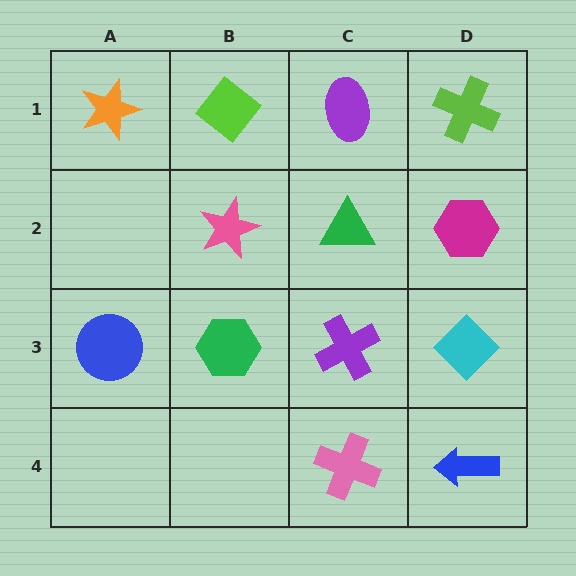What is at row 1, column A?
An orange star.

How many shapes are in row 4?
2 shapes.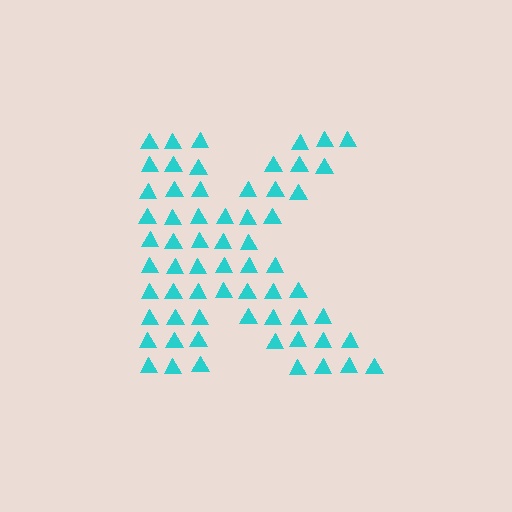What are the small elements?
The small elements are triangles.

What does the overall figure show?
The overall figure shows the letter K.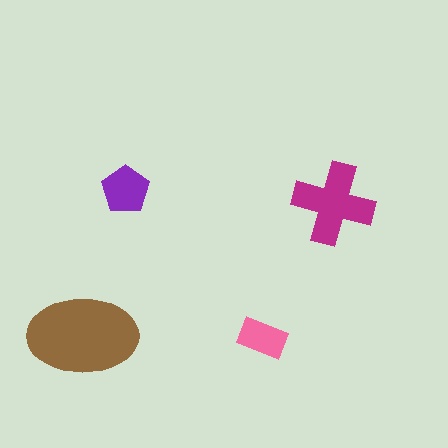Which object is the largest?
The brown ellipse.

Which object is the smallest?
The pink rectangle.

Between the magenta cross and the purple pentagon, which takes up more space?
The magenta cross.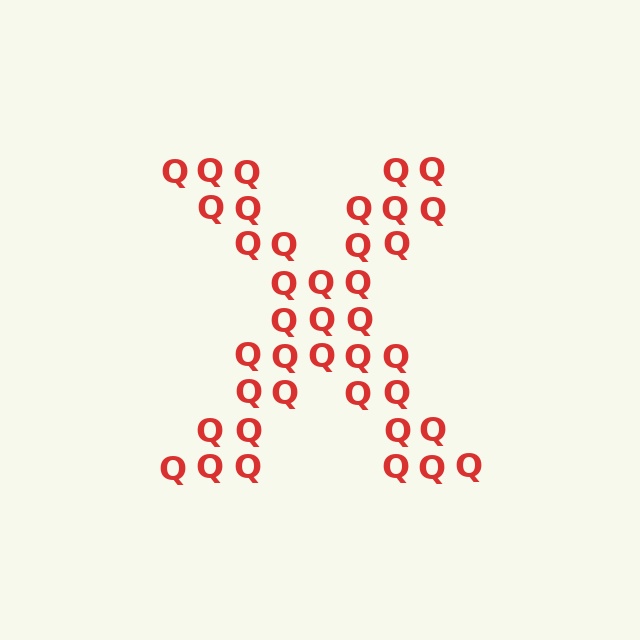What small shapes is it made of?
It is made of small letter Q's.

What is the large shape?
The large shape is the letter X.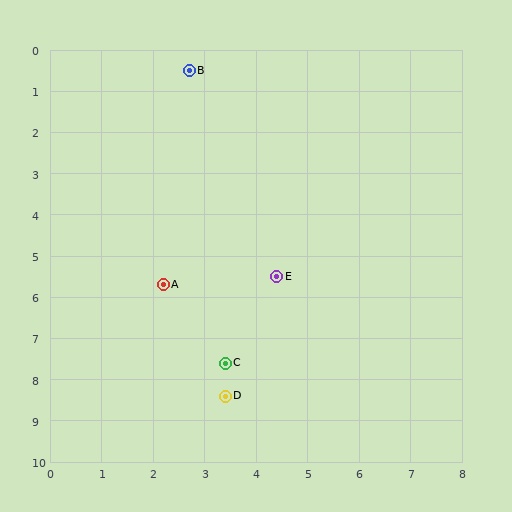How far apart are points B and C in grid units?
Points B and C are about 7.1 grid units apart.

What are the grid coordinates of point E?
Point E is at approximately (4.4, 5.5).